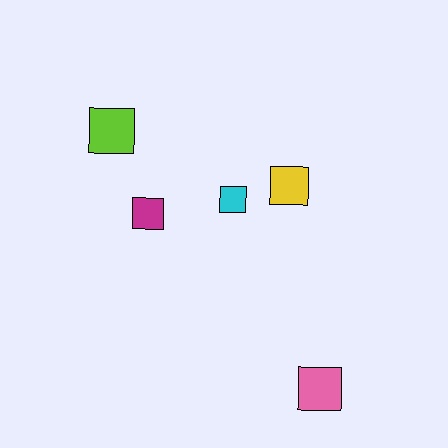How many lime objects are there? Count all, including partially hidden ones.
There is 1 lime object.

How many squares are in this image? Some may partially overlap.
There are 5 squares.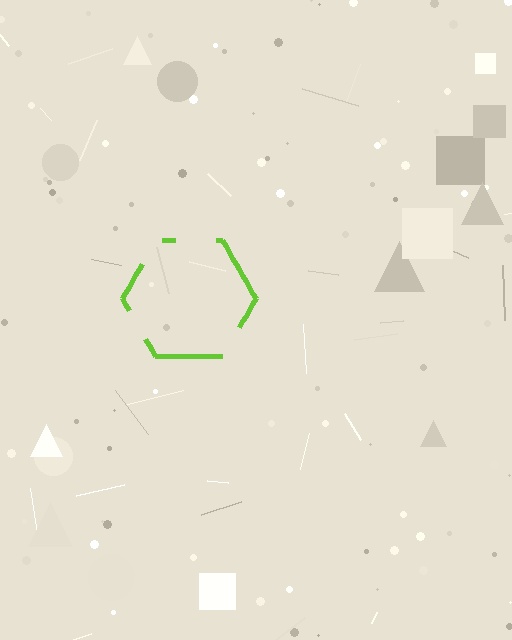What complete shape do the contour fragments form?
The contour fragments form a hexagon.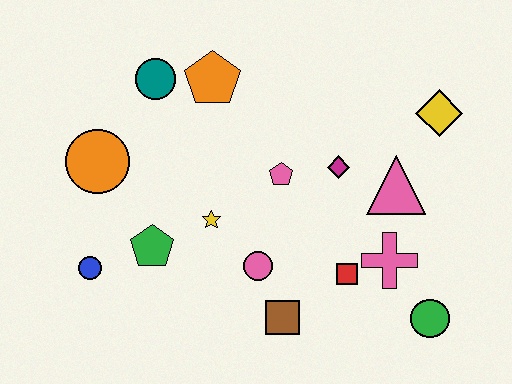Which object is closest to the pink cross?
The red square is closest to the pink cross.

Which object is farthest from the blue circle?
The yellow diamond is farthest from the blue circle.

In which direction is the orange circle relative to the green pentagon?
The orange circle is above the green pentagon.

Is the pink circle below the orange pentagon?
Yes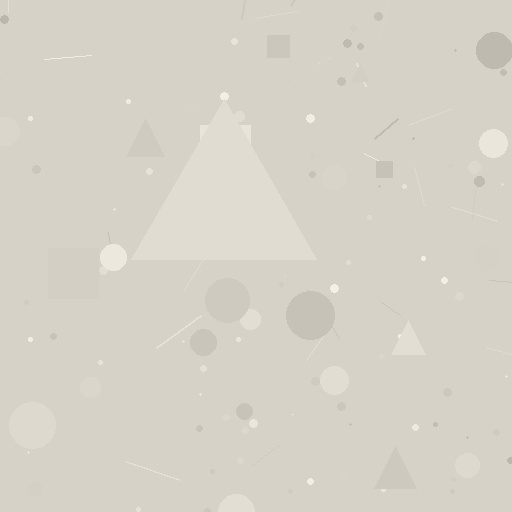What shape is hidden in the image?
A triangle is hidden in the image.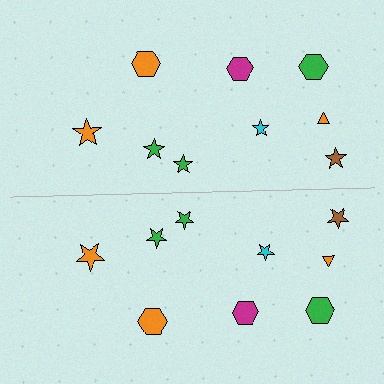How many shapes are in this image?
There are 18 shapes in this image.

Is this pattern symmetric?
Yes, this pattern has bilateral (reflection) symmetry.